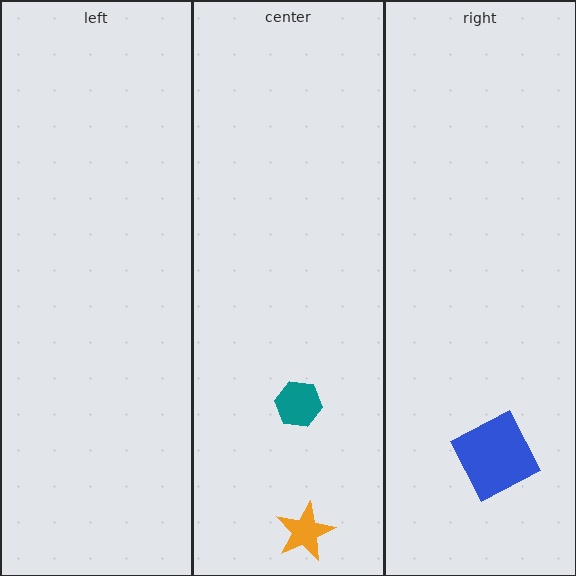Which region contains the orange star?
The center region.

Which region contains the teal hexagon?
The center region.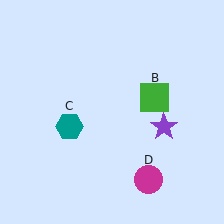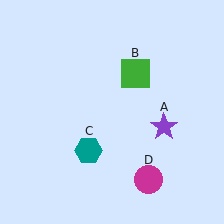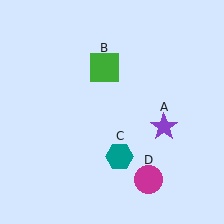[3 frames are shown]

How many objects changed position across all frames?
2 objects changed position: green square (object B), teal hexagon (object C).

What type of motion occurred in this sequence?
The green square (object B), teal hexagon (object C) rotated counterclockwise around the center of the scene.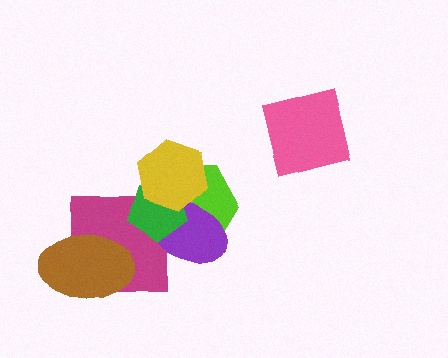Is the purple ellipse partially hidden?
Yes, it is partially covered by another shape.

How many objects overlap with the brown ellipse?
1 object overlaps with the brown ellipse.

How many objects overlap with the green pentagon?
4 objects overlap with the green pentagon.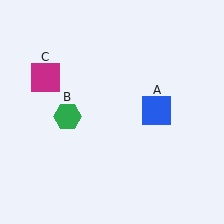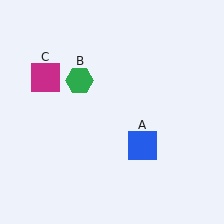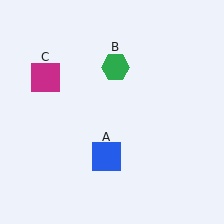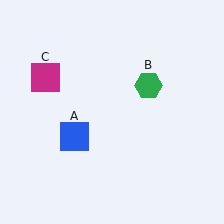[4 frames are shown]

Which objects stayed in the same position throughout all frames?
Magenta square (object C) remained stationary.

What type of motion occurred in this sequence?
The blue square (object A), green hexagon (object B) rotated clockwise around the center of the scene.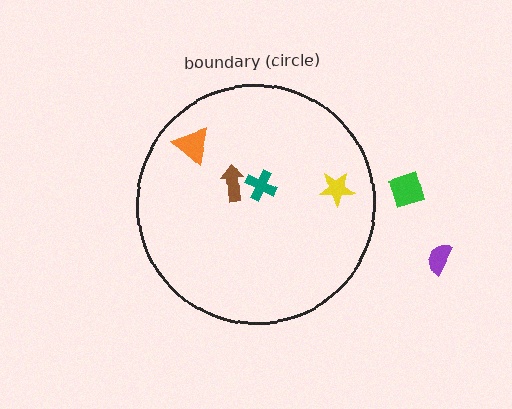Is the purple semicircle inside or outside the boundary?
Outside.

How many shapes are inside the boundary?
4 inside, 2 outside.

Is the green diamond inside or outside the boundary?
Outside.